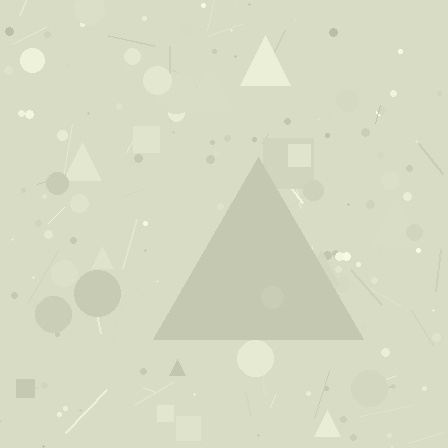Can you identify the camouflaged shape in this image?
The camouflaged shape is a triangle.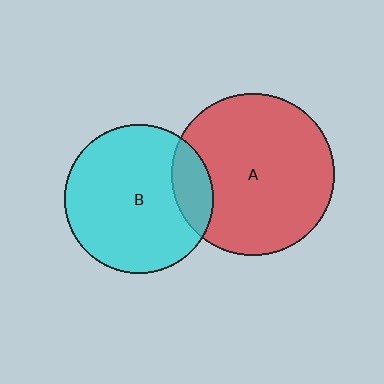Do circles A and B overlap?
Yes.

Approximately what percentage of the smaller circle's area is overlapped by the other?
Approximately 15%.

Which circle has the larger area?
Circle A (red).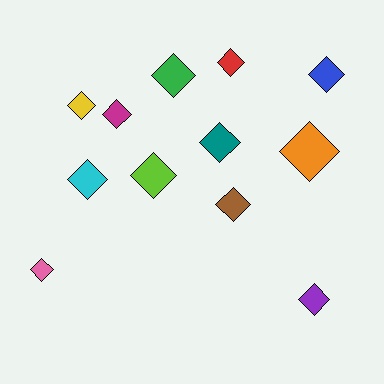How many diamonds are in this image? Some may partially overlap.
There are 12 diamonds.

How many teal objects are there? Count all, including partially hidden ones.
There is 1 teal object.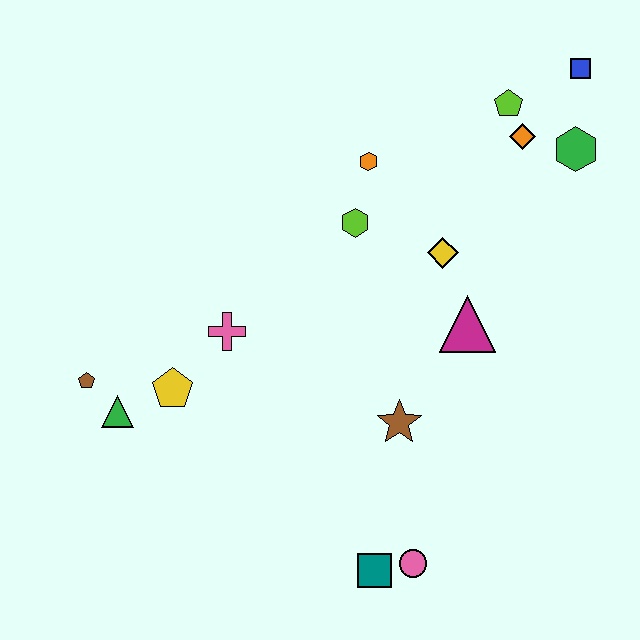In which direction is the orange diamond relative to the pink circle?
The orange diamond is above the pink circle.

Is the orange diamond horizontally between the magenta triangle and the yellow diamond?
No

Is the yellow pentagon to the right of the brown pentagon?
Yes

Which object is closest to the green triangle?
The brown pentagon is closest to the green triangle.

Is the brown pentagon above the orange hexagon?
No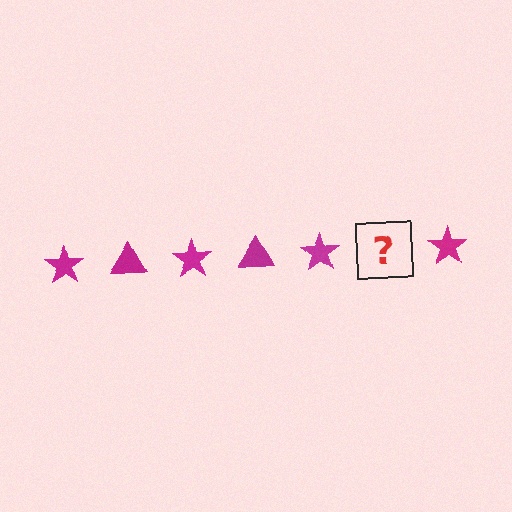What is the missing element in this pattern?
The missing element is a magenta triangle.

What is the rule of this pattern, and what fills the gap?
The rule is that the pattern cycles through star, triangle shapes in magenta. The gap should be filled with a magenta triangle.